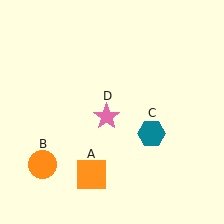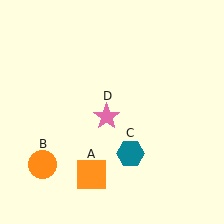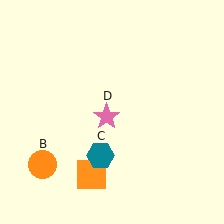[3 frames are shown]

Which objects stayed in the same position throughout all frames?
Orange square (object A) and orange circle (object B) and pink star (object D) remained stationary.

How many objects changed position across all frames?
1 object changed position: teal hexagon (object C).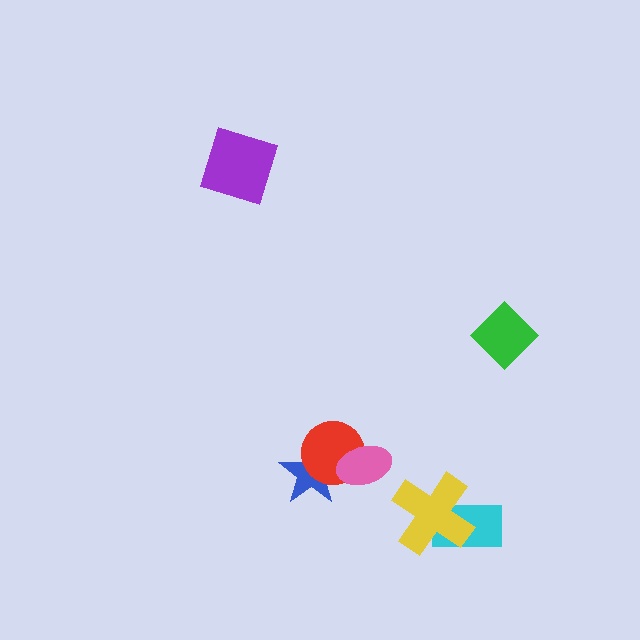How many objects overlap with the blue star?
2 objects overlap with the blue star.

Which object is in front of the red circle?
The pink ellipse is in front of the red circle.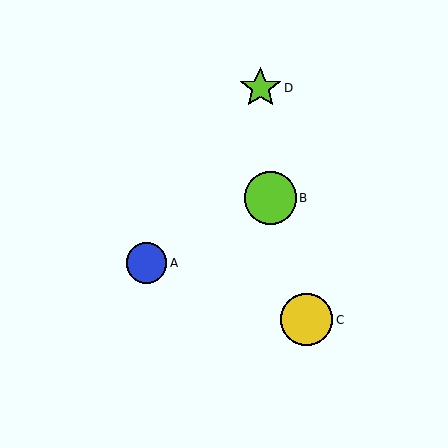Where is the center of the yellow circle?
The center of the yellow circle is at (306, 320).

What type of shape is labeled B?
Shape B is a lime circle.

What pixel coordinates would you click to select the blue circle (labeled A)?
Click at (147, 263) to select the blue circle A.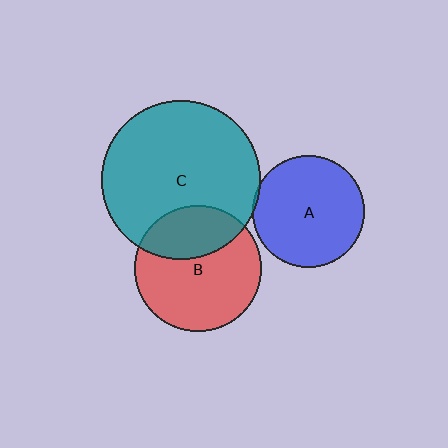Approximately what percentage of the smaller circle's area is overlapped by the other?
Approximately 30%.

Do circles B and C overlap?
Yes.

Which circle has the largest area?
Circle C (teal).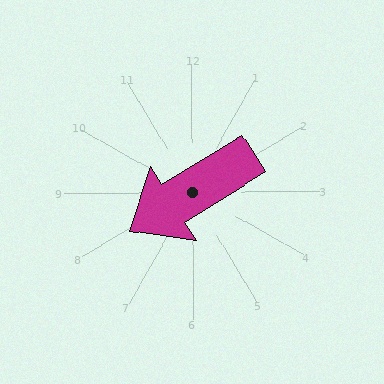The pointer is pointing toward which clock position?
Roughly 8 o'clock.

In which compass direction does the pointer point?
Southwest.